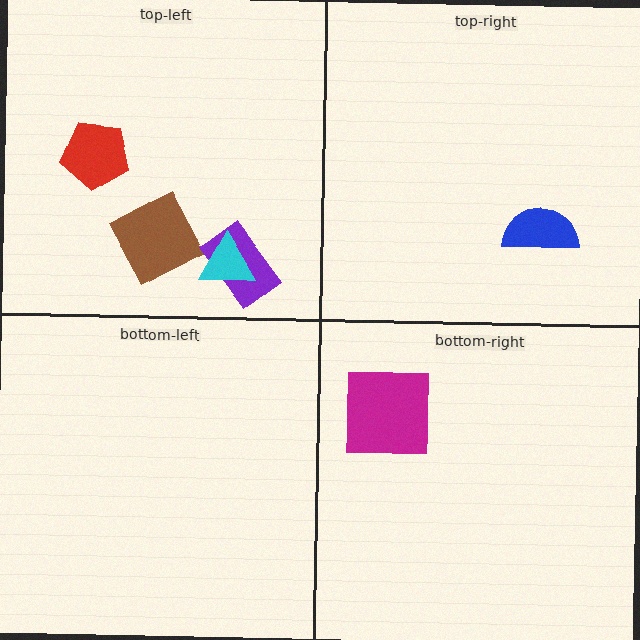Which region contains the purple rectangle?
The top-left region.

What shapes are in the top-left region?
The brown diamond, the purple rectangle, the red pentagon, the cyan triangle.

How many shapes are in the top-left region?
4.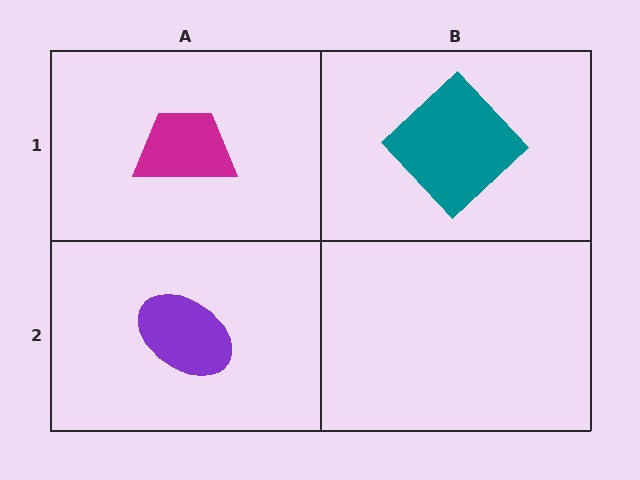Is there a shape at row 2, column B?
No, that cell is empty.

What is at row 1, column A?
A magenta trapezoid.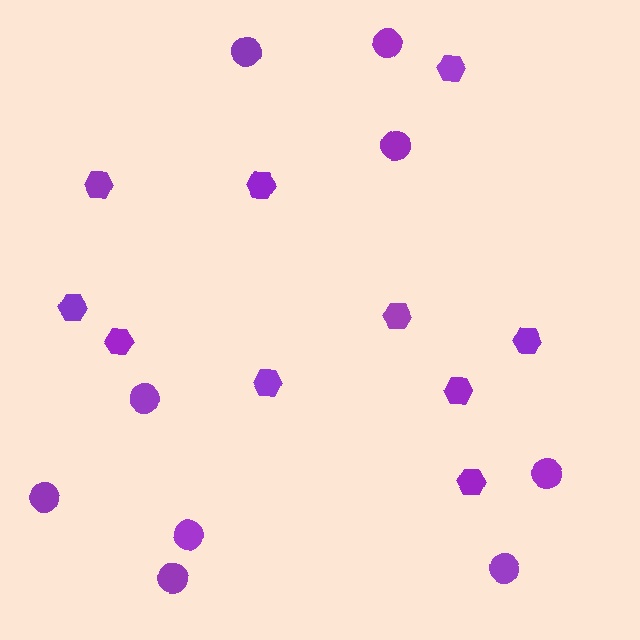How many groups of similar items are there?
There are 2 groups: one group of hexagons (10) and one group of circles (9).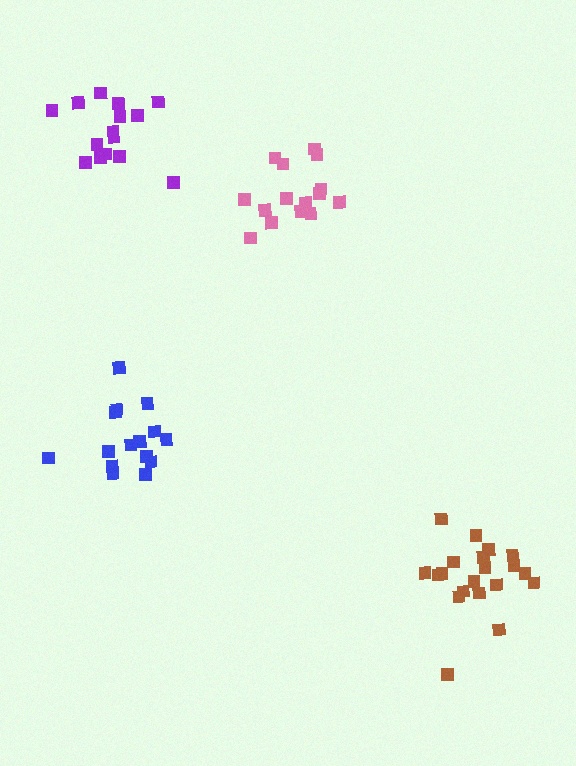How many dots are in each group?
Group 1: 15 dots, Group 2: 15 dots, Group 3: 20 dots, Group 4: 15 dots (65 total).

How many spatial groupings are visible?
There are 4 spatial groupings.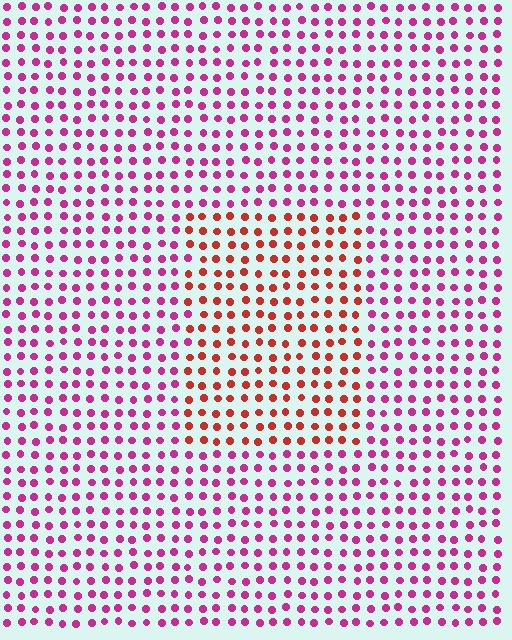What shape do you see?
I see a rectangle.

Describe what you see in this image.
The image is filled with small magenta elements in a uniform arrangement. A rectangle-shaped region is visible where the elements are tinted to a slightly different hue, forming a subtle color boundary.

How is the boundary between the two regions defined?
The boundary is defined purely by a slight shift in hue (about 41 degrees). Spacing, size, and orientation are identical on both sides.